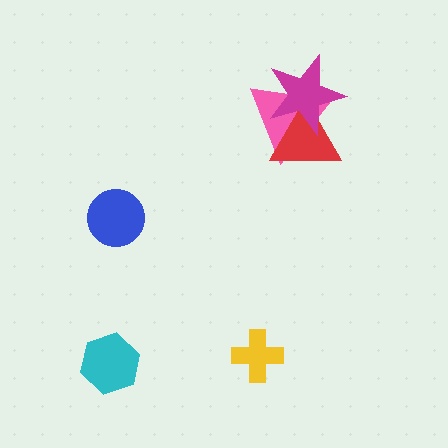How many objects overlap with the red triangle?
2 objects overlap with the red triangle.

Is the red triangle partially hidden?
Yes, it is partially covered by another shape.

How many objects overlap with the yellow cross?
0 objects overlap with the yellow cross.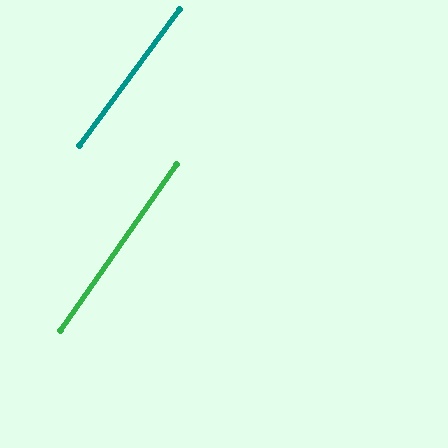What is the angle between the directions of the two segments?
Approximately 1 degree.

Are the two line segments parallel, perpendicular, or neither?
Parallel — their directions differ by only 1.4°.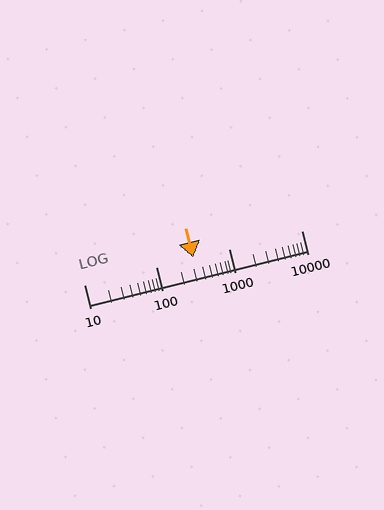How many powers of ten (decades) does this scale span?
The scale spans 3 decades, from 10 to 10000.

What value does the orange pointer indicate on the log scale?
The pointer indicates approximately 320.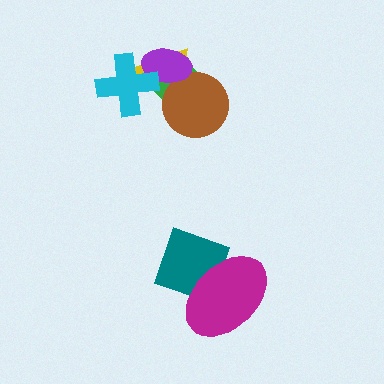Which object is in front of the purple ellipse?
The cyan cross is in front of the purple ellipse.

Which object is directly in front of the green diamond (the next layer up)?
The brown circle is directly in front of the green diamond.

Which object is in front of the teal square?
The magenta ellipse is in front of the teal square.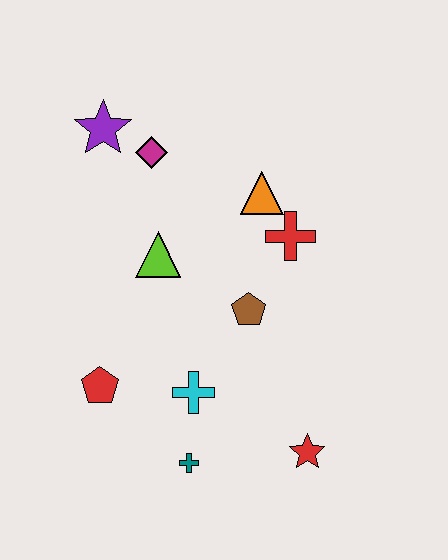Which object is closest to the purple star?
The magenta diamond is closest to the purple star.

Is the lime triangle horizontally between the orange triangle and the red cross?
No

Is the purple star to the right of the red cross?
No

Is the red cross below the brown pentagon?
No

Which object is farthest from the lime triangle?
The red star is farthest from the lime triangle.